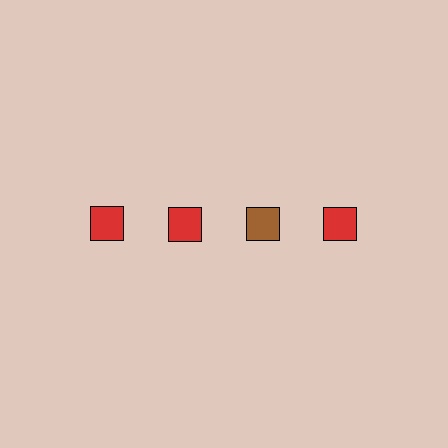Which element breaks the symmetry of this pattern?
The brown square in the top row, center column breaks the symmetry. All other shapes are red squares.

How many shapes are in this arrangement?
There are 4 shapes arranged in a grid pattern.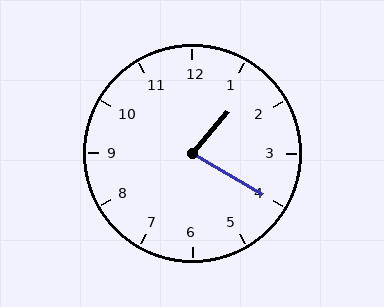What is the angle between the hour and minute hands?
Approximately 80 degrees.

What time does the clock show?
1:20.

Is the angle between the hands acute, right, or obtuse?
It is acute.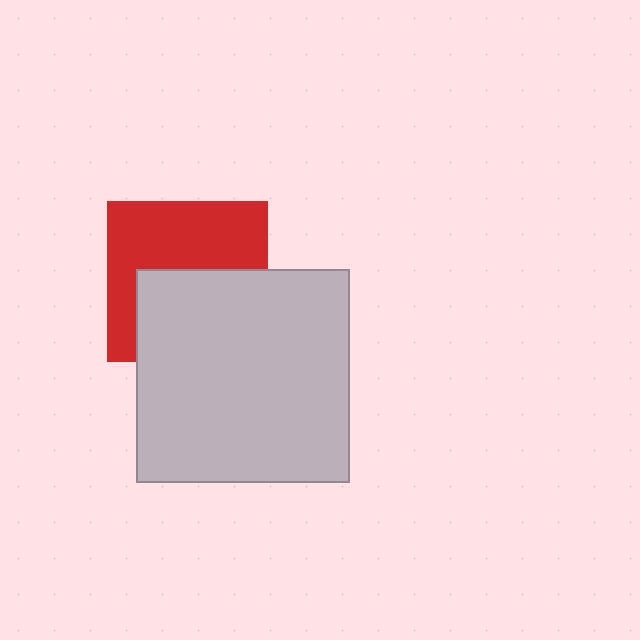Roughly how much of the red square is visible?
About half of it is visible (roughly 53%).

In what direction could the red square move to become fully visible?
The red square could move up. That would shift it out from behind the light gray square entirely.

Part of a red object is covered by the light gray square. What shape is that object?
It is a square.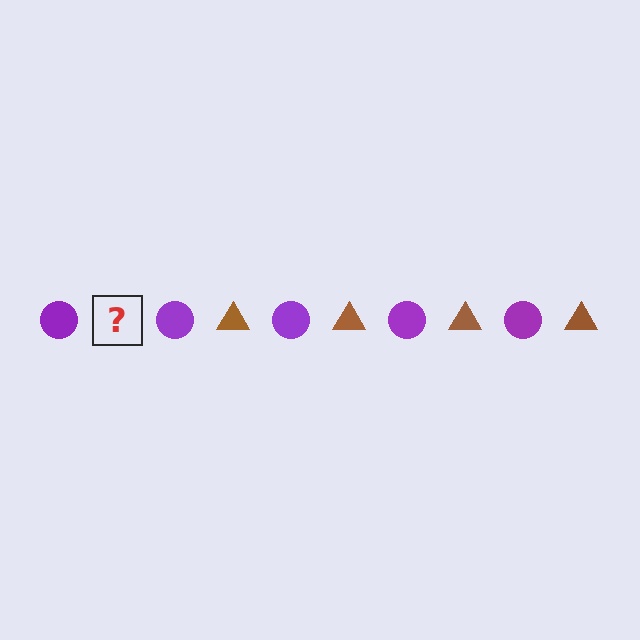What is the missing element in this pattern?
The missing element is a brown triangle.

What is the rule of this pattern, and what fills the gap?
The rule is that the pattern alternates between purple circle and brown triangle. The gap should be filled with a brown triangle.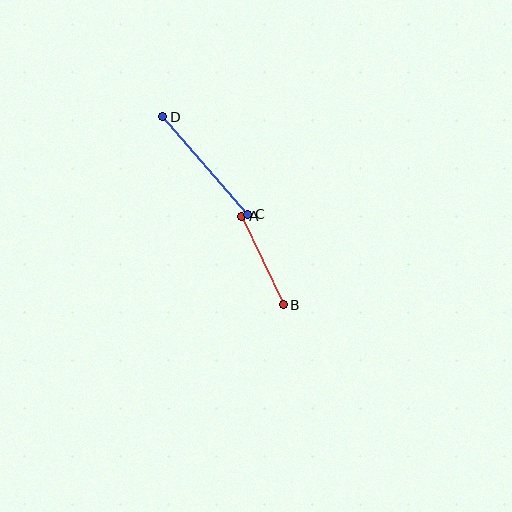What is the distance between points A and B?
The distance is approximately 98 pixels.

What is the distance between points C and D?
The distance is approximately 129 pixels.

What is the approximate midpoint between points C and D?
The midpoint is at approximately (205, 165) pixels.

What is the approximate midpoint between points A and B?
The midpoint is at approximately (262, 261) pixels.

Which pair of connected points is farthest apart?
Points C and D are farthest apart.